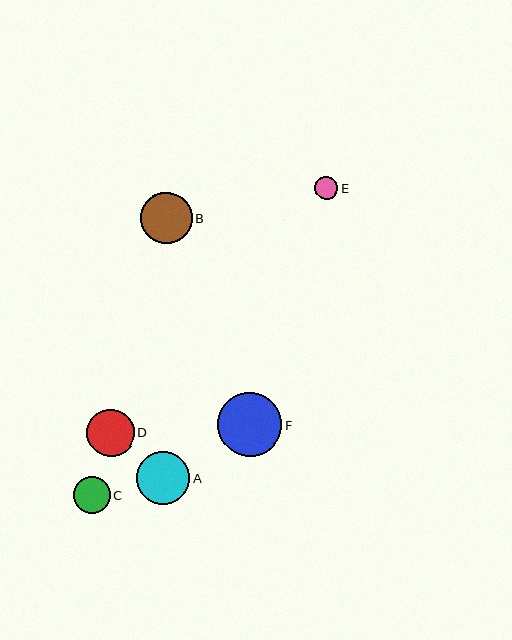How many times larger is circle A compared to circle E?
Circle A is approximately 2.3 times the size of circle E.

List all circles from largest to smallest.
From largest to smallest: F, A, B, D, C, E.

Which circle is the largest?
Circle F is the largest with a size of approximately 64 pixels.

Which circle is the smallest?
Circle E is the smallest with a size of approximately 23 pixels.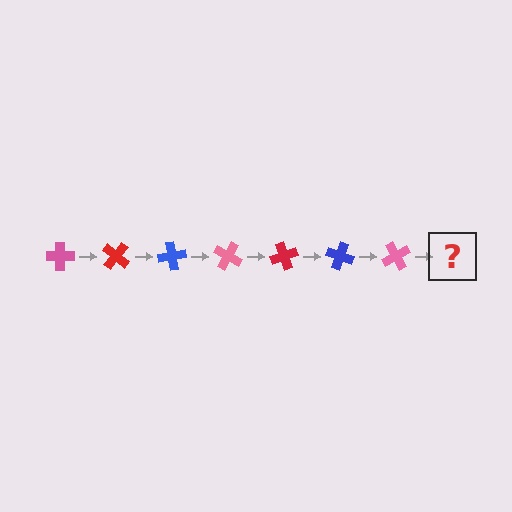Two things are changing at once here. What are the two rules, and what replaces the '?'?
The two rules are that it rotates 40 degrees each step and the color cycles through pink, red, and blue. The '?' should be a red cross, rotated 280 degrees from the start.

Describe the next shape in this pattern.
It should be a red cross, rotated 280 degrees from the start.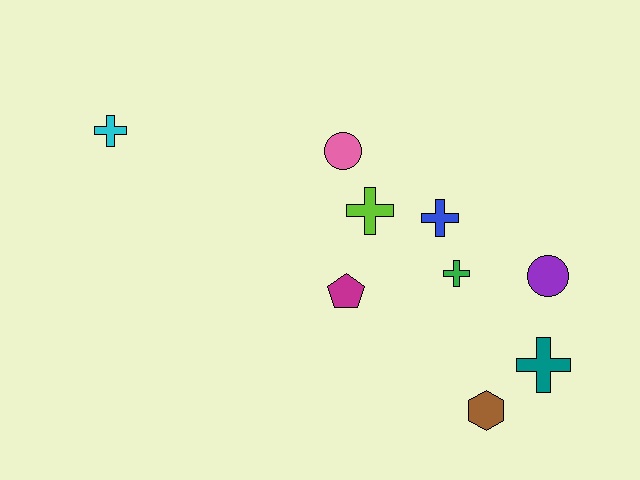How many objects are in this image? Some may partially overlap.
There are 9 objects.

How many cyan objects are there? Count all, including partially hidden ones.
There is 1 cyan object.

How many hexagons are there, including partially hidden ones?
There is 1 hexagon.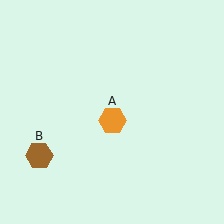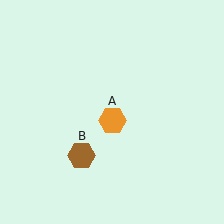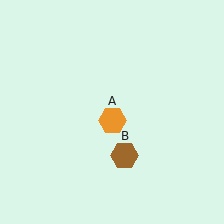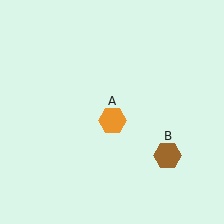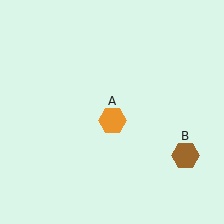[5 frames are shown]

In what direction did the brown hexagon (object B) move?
The brown hexagon (object B) moved right.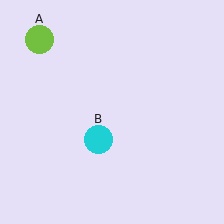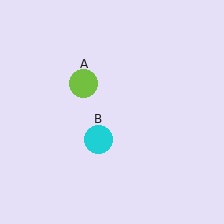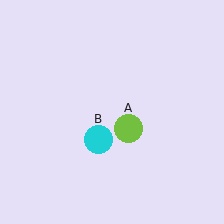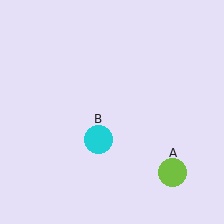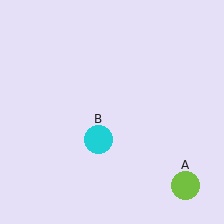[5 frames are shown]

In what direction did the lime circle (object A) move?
The lime circle (object A) moved down and to the right.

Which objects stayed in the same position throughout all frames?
Cyan circle (object B) remained stationary.